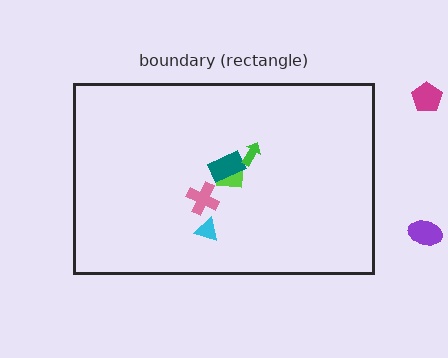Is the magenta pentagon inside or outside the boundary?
Outside.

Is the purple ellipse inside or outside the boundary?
Outside.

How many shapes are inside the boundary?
5 inside, 2 outside.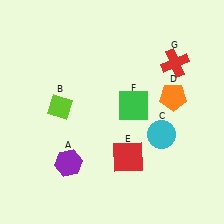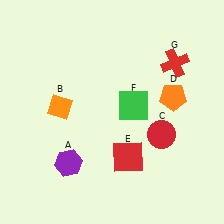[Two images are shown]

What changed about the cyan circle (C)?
In Image 1, C is cyan. In Image 2, it changed to red.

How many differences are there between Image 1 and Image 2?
There are 2 differences between the two images.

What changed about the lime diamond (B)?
In Image 1, B is lime. In Image 2, it changed to orange.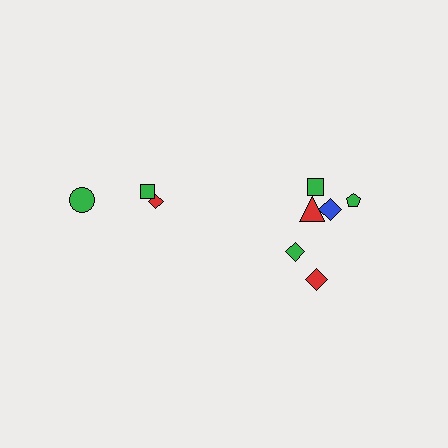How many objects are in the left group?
There are 3 objects.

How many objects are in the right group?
There are 6 objects.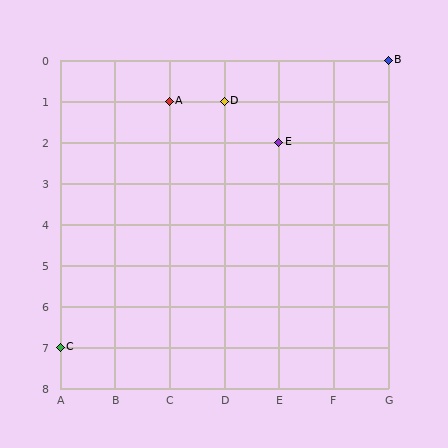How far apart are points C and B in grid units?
Points C and B are 6 columns and 7 rows apart (about 9.2 grid units diagonally).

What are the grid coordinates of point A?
Point A is at grid coordinates (C, 1).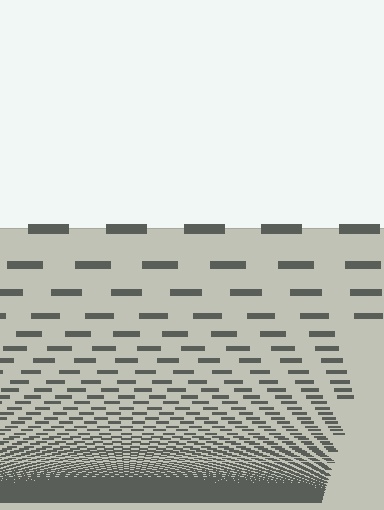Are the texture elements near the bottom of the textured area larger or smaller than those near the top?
Smaller. The gradient is inverted — elements near the bottom are smaller and denser.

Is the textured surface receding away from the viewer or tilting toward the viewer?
The surface appears to tilt toward the viewer. Texture elements get larger and sparser toward the top.